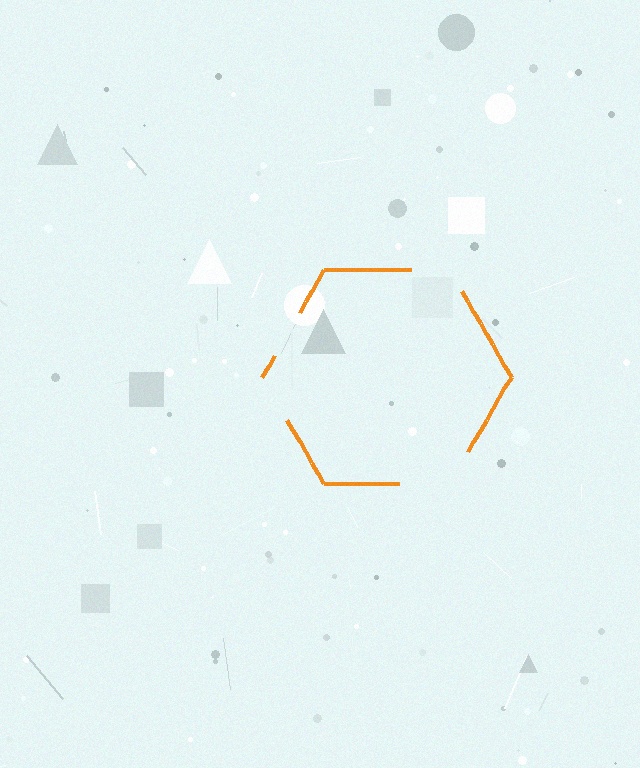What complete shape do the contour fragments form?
The contour fragments form a hexagon.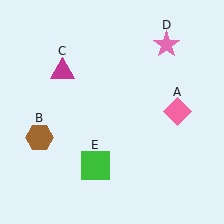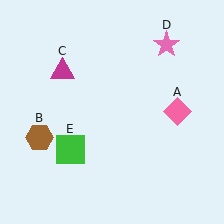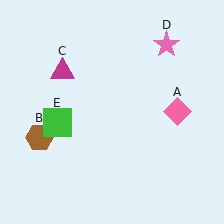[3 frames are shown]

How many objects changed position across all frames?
1 object changed position: green square (object E).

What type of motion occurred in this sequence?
The green square (object E) rotated clockwise around the center of the scene.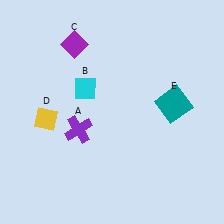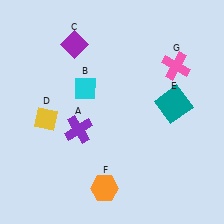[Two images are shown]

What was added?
An orange hexagon (F), a pink cross (G) were added in Image 2.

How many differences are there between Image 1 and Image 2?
There are 2 differences between the two images.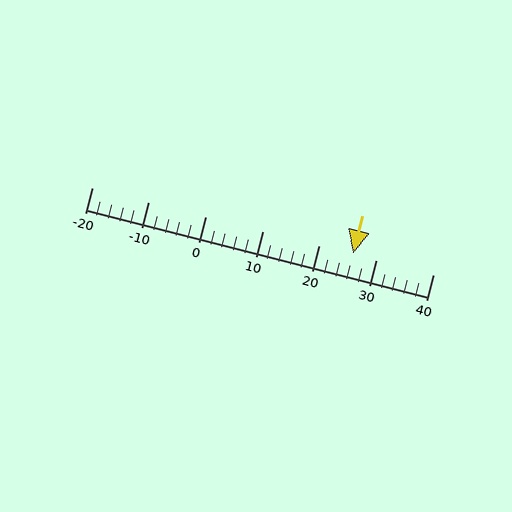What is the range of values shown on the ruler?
The ruler shows values from -20 to 40.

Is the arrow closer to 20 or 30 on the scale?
The arrow is closer to 30.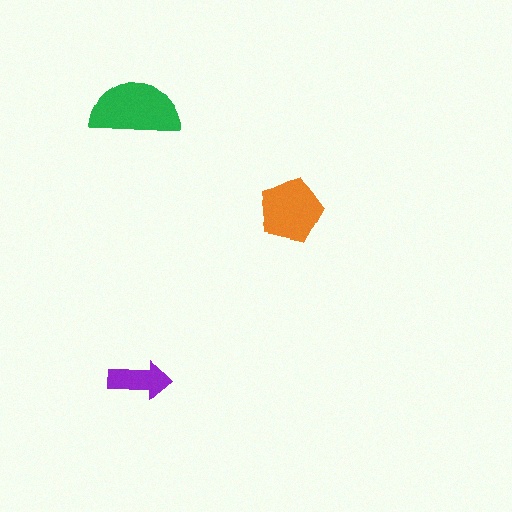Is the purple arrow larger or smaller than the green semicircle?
Smaller.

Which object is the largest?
The green semicircle.